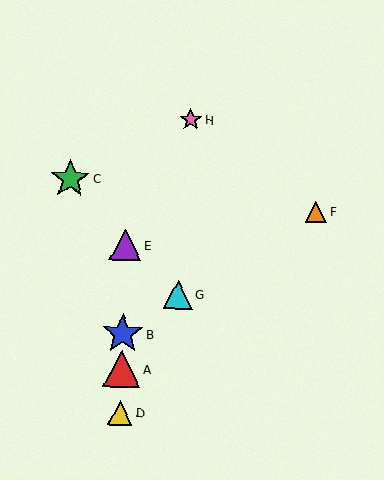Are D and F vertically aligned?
No, D is at x≈120 and F is at x≈316.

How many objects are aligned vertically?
4 objects (A, B, D, E) are aligned vertically.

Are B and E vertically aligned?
Yes, both are at x≈123.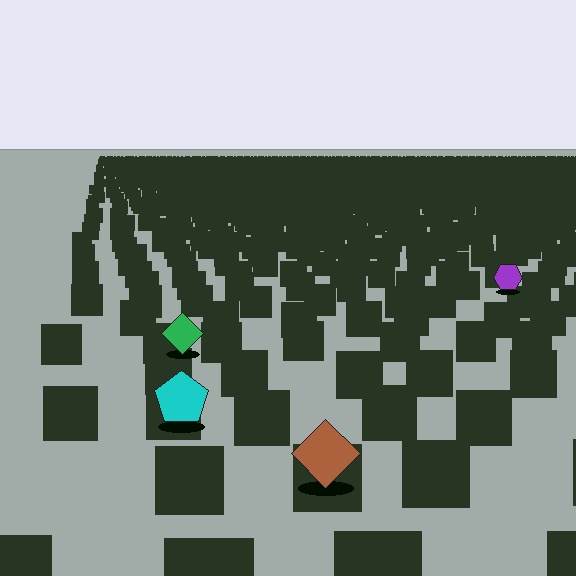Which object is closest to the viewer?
The brown diamond is closest. The texture marks near it are larger and more spread out.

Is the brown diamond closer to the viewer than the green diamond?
Yes. The brown diamond is closer — you can tell from the texture gradient: the ground texture is coarser near it.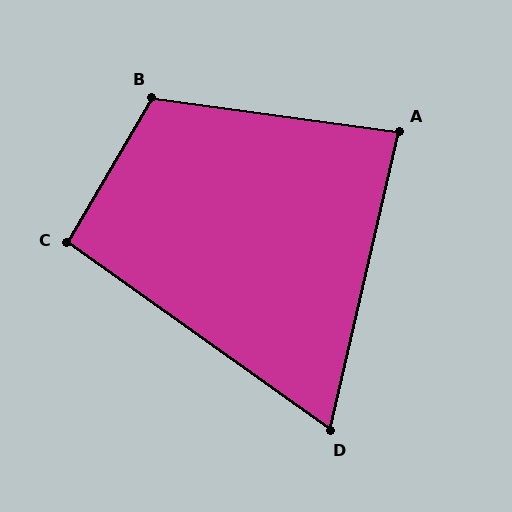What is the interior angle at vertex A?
Approximately 85 degrees (acute).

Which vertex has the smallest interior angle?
D, at approximately 67 degrees.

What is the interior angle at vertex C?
Approximately 95 degrees (obtuse).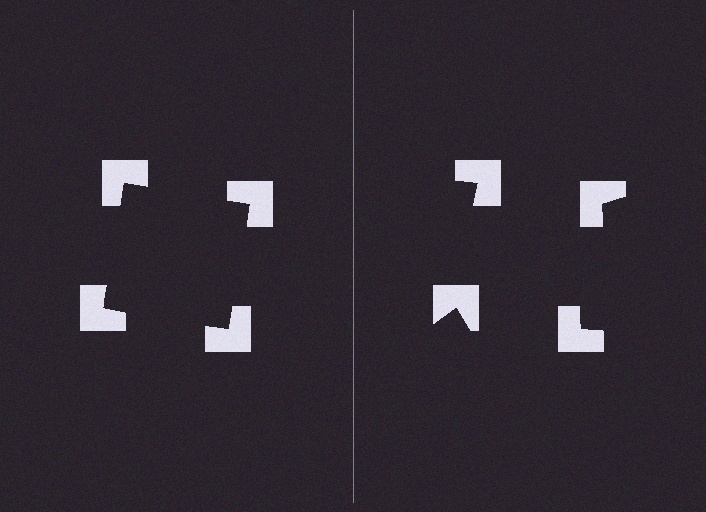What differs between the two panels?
The notched squares are positioned identically on both sides; only the wedge orientations differ. On the left they align to a square; on the right they are misaligned.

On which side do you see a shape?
An illusory square appears on the left side. On the right side the wedge cuts are rotated, so no coherent shape forms.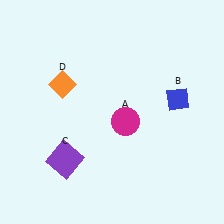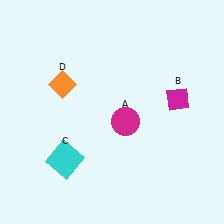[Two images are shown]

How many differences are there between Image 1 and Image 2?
There are 2 differences between the two images.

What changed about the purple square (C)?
In Image 1, C is purple. In Image 2, it changed to cyan.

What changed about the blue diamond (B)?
In Image 1, B is blue. In Image 2, it changed to magenta.